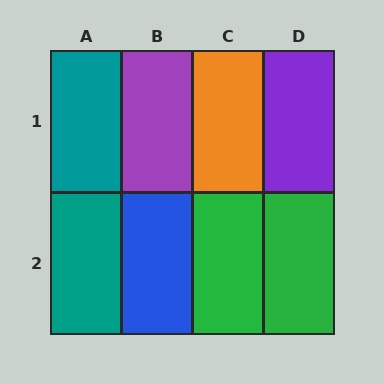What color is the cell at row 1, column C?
Orange.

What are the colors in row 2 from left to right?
Teal, blue, green, green.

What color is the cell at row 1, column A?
Teal.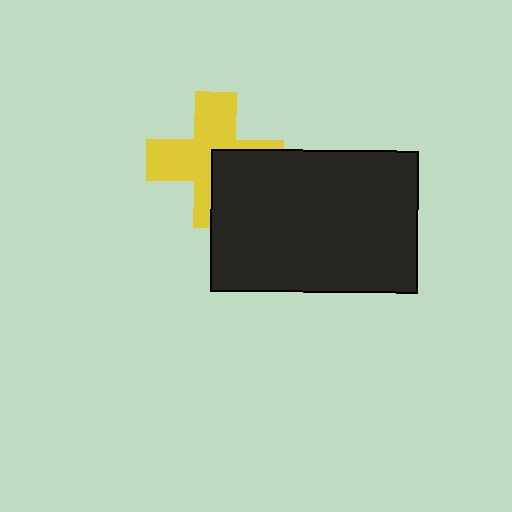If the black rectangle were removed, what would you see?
You would see the complete yellow cross.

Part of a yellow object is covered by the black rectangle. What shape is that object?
It is a cross.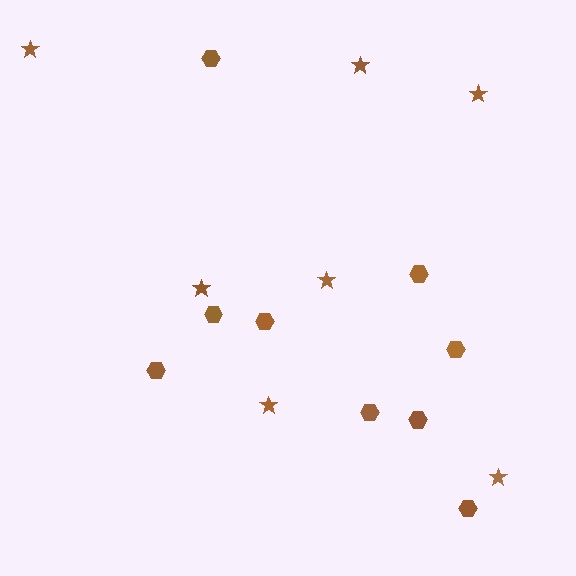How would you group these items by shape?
There are 2 groups: one group of hexagons (9) and one group of stars (7).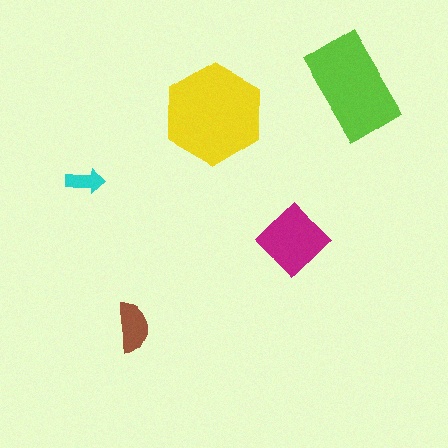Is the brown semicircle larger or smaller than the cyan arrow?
Larger.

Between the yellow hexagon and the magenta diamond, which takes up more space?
The yellow hexagon.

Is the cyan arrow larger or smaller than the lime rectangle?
Smaller.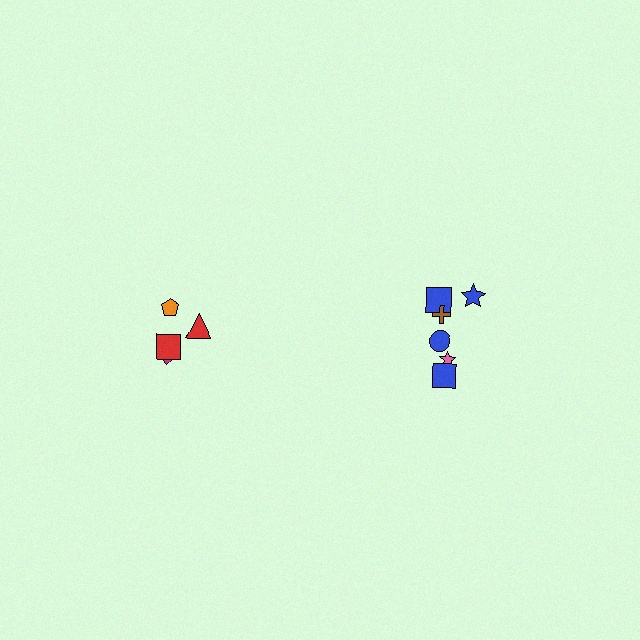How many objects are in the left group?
There are 4 objects.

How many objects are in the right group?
There are 6 objects.